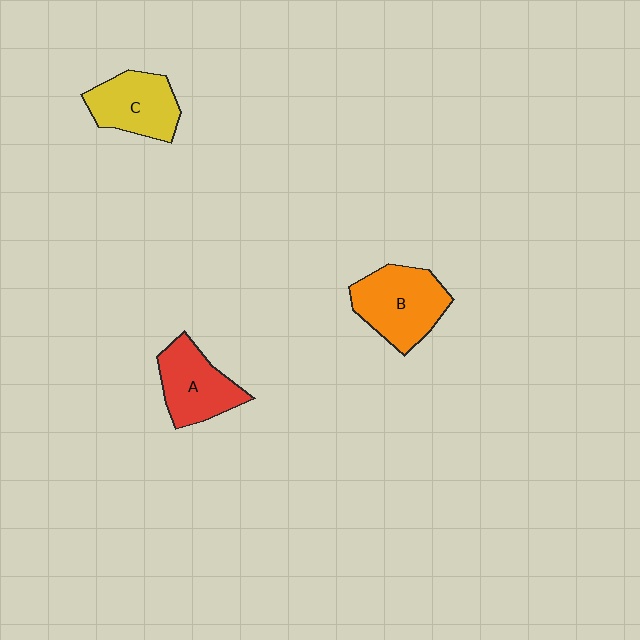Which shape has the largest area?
Shape B (orange).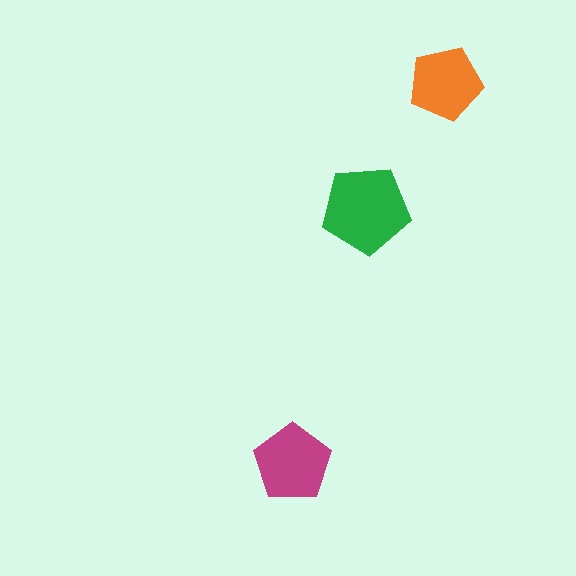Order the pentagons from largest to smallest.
the green one, the magenta one, the orange one.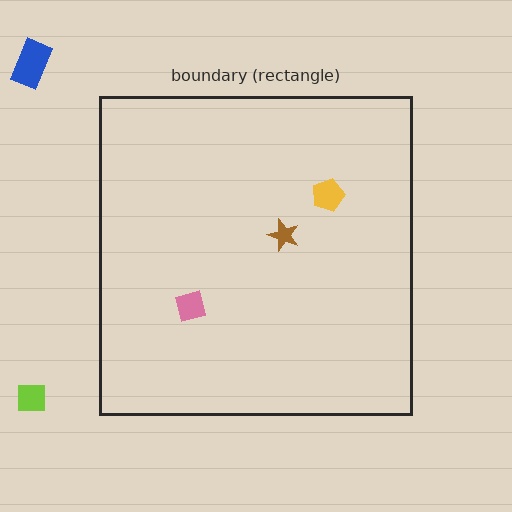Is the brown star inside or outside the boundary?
Inside.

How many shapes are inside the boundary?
3 inside, 2 outside.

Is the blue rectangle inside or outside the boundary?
Outside.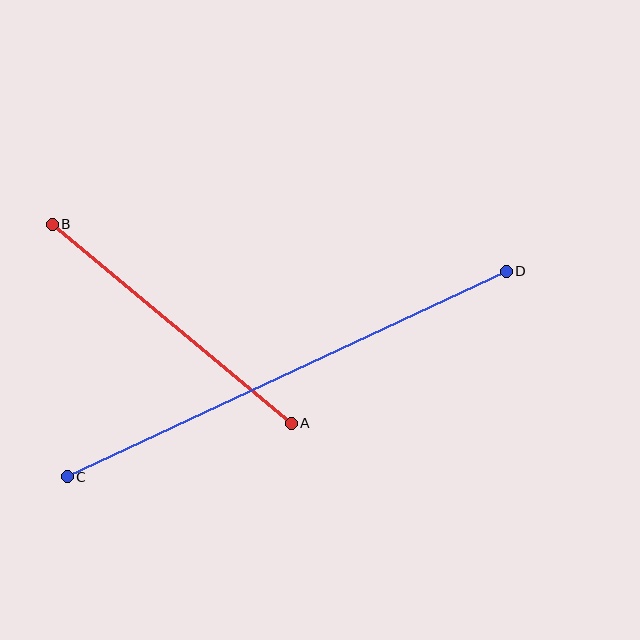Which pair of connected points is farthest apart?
Points C and D are farthest apart.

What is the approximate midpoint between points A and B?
The midpoint is at approximately (172, 324) pixels.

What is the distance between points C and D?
The distance is approximately 485 pixels.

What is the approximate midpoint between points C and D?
The midpoint is at approximately (287, 374) pixels.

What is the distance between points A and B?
The distance is approximately 311 pixels.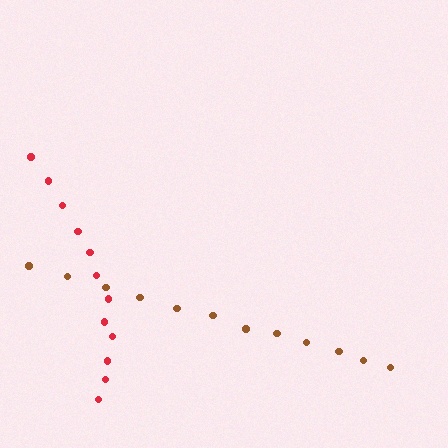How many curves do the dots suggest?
There are 2 distinct paths.